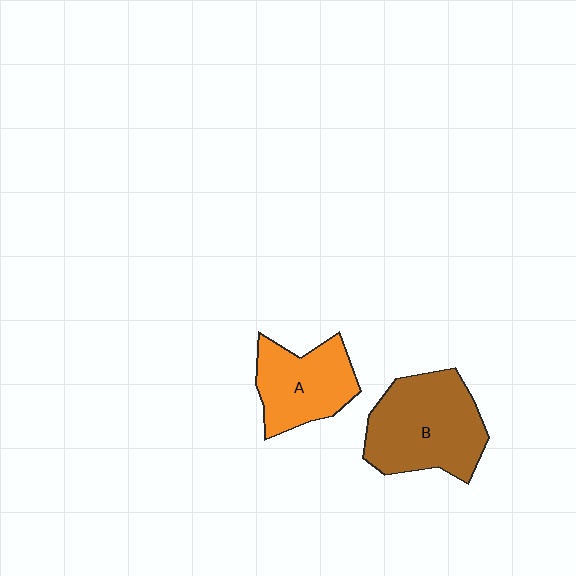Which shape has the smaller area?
Shape A (orange).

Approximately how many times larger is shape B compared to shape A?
Approximately 1.4 times.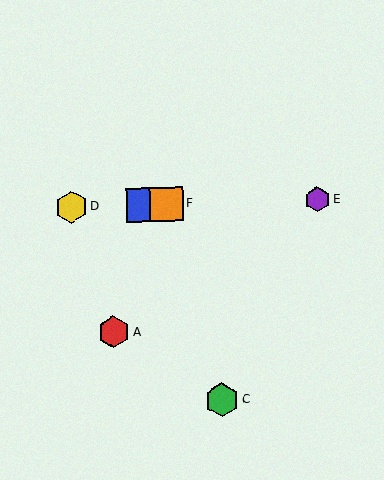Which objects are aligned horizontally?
Objects B, D, E, F are aligned horizontally.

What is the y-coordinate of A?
Object A is at y≈332.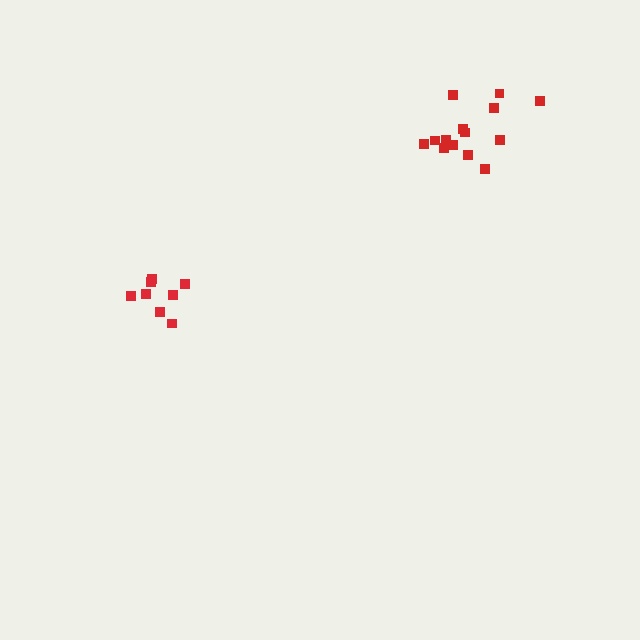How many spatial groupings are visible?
There are 2 spatial groupings.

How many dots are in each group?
Group 1: 14 dots, Group 2: 8 dots (22 total).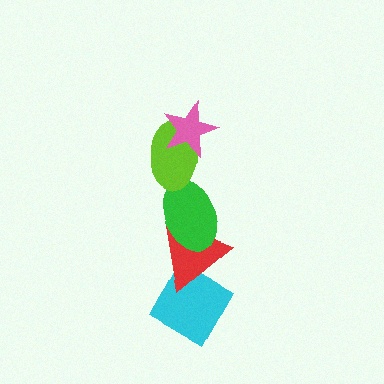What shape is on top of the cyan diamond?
The red triangle is on top of the cyan diamond.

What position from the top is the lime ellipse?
The lime ellipse is 2nd from the top.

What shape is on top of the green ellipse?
The lime ellipse is on top of the green ellipse.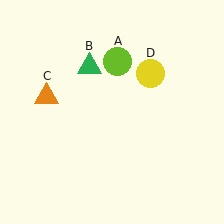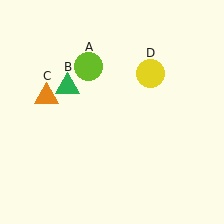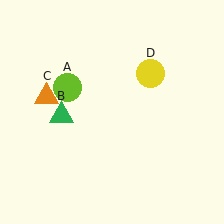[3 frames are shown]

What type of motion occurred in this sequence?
The lime circle (object A), green triangle (object B) rotated counterclockwise around the center of the scene.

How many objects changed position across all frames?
2 objects changed position: lime circle (object A), green triangle (object B).